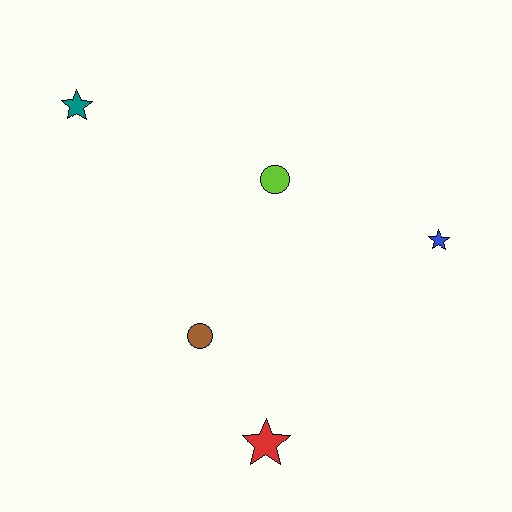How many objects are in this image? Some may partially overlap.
There are 5 objects.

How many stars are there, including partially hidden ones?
There are 3 stars.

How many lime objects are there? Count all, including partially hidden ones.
There is 1 lime object.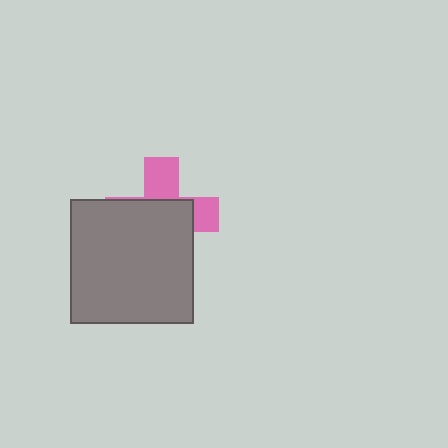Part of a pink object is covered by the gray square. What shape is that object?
It is a cross.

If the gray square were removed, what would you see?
You would see the complete pink cross.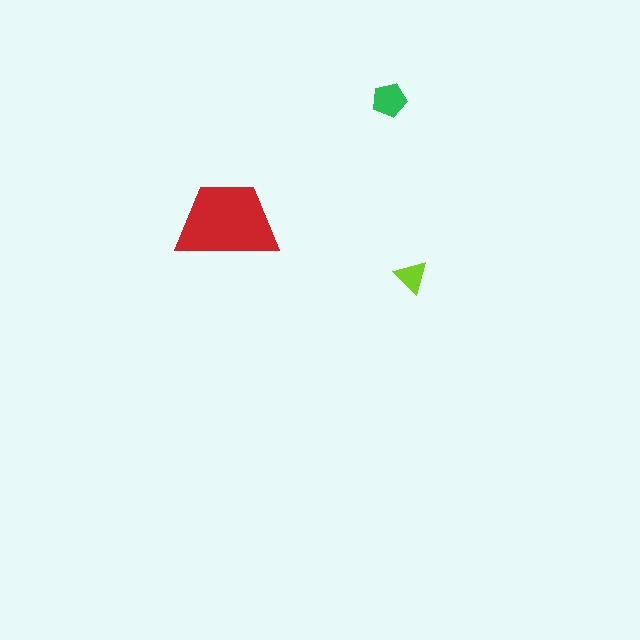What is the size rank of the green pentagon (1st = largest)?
2nd.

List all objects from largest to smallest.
The red trapezoid, the green pentagon, the lime triangle.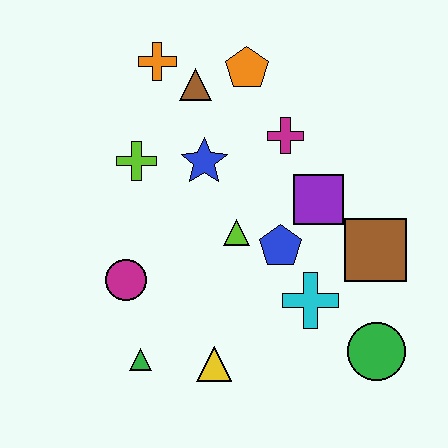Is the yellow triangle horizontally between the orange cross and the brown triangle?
No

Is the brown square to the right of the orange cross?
Yes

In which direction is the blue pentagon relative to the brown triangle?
The blue pentagon is below the brown triangle.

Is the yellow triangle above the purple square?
No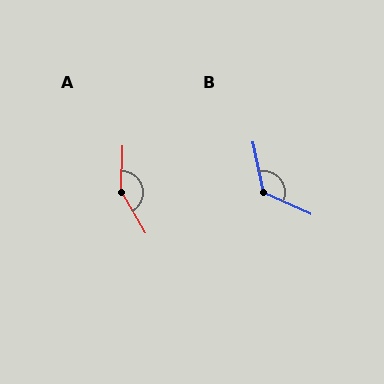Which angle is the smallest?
B, at approximately 126 degrees.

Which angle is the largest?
A, at approximately 148 degrees.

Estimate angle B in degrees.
Approximately 126 degrees.